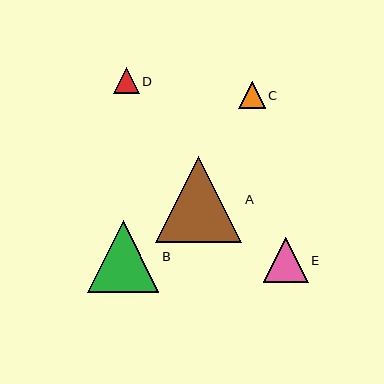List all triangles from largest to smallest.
From largest to smallest: A, B, E, C, D.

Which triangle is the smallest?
Triangle D is the smallest with a size of approximately 25 pixels.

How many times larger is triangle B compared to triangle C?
Triangle B is approximately 2.7 times the size of triangle C.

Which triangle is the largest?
Triangle A is the largest with a size of approximately 86 pixels.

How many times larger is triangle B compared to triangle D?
Triangle B is approximately 2.8 times the size of triangle D.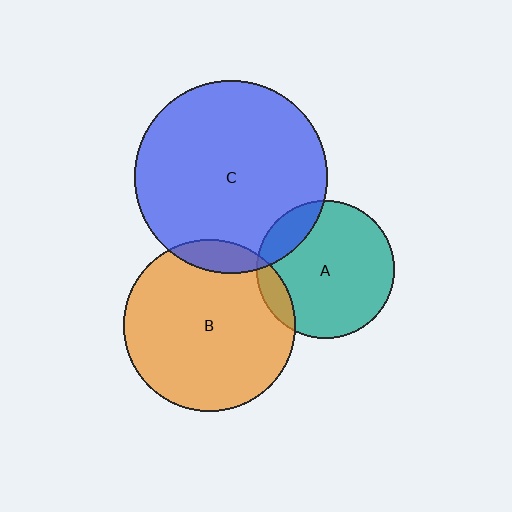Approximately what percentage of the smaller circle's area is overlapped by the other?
Approximately 10%.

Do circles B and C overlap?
Yes.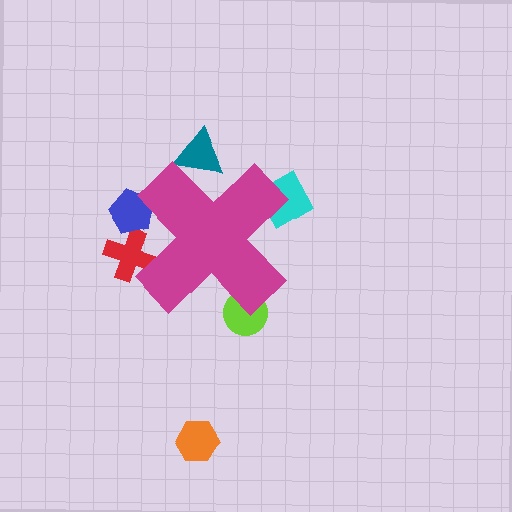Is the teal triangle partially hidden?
Yes, the teal triangle is partially hidden behind the magenta cross.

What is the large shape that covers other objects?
A magenta cross.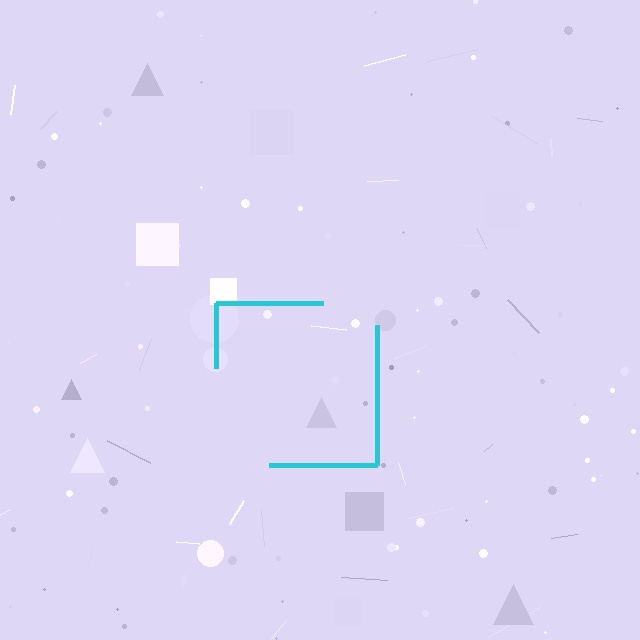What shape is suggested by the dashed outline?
The dashed outline suggests a square.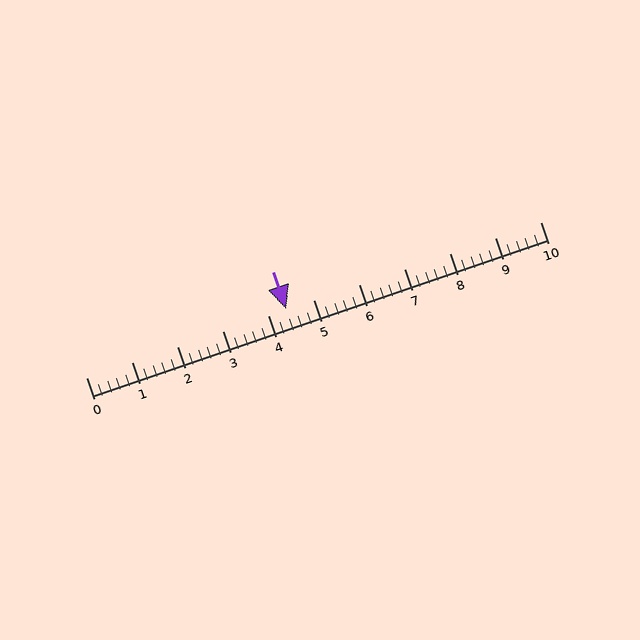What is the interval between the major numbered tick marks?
The major tick marks are spaced 1 units apart.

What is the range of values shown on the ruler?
The ruler shows values from 0 to 10.